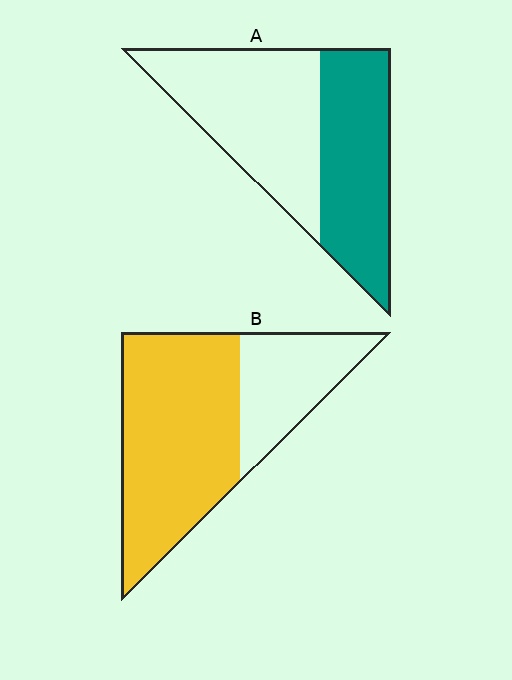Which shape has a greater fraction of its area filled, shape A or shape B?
Shape B.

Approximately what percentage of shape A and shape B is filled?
A is approximately 45% and B is approximately 70%.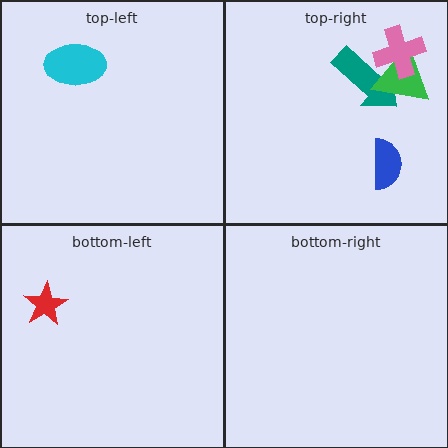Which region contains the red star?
The bottom-left region.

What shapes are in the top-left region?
The cyan ellipse.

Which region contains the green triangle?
The top-right region.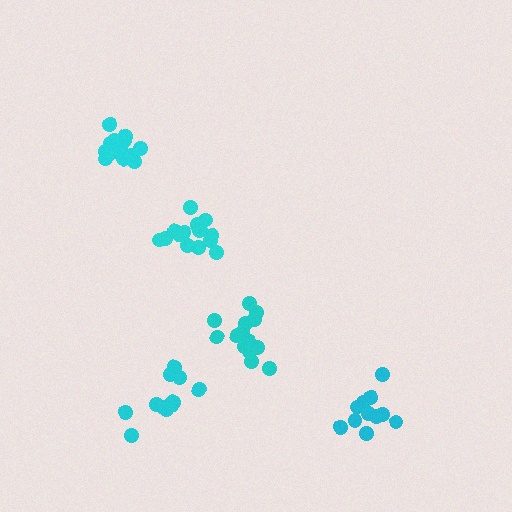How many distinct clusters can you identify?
There are 5 distinct clusters.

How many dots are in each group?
Group 1: 14 dots, Group 2: 11 dots, Group 3: 14 dots, Group 4: 15 dots, Group 5: 12 dots (66 total).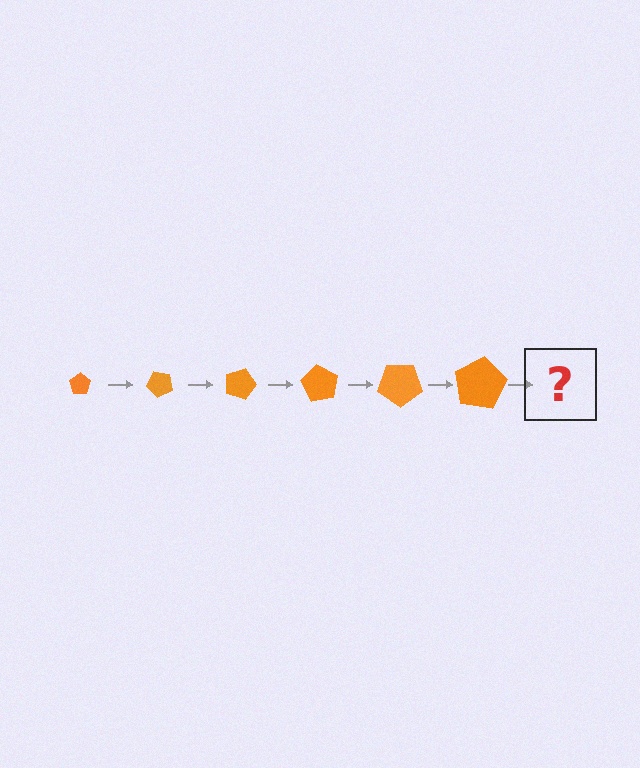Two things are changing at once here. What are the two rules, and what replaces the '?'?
The two rules are that the pentagon grows larger each step and it rotates 45 degrees each step. The '?' should be a pentagon, larger than the previous one and rotated 270 degrees from the start.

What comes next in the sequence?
The next element should be a pentagon, larger than the previous one and rotated 270 degrees from the start.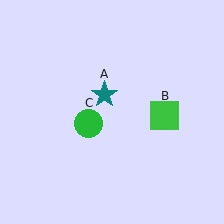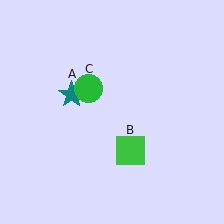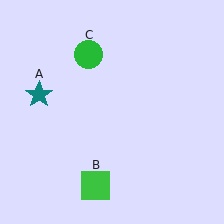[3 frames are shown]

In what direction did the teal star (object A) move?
The teal star (object A) moved left.